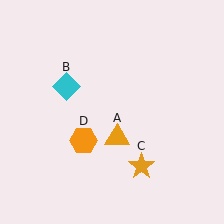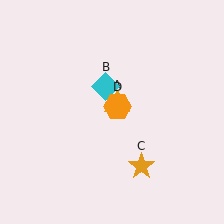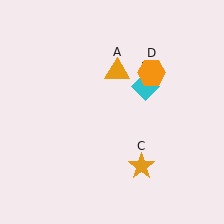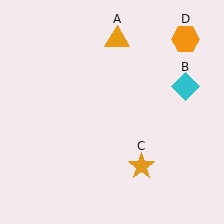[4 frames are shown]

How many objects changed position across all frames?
3 objects changed position: orange triangle (object A), cyan diamond (object B), orange hexagon (object D).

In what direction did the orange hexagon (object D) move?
The orange hexagon (object D) moved up and to the right.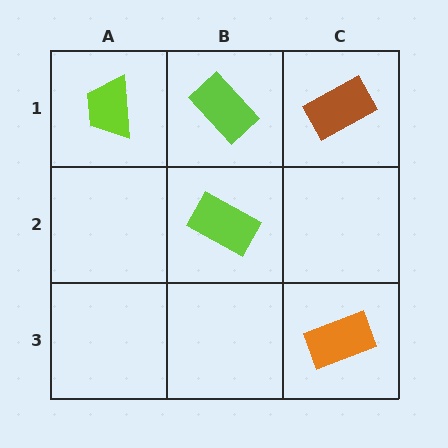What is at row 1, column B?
A lime rectangle.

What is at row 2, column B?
A lime rectangle.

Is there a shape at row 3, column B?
No, that cell is empty.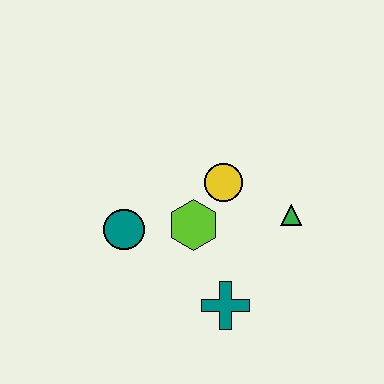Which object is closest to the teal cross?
The lime hexagon is closest to the teal cross.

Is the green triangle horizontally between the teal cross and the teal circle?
No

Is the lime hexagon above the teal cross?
Yes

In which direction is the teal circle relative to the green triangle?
The teal circle is to the left of the green triangle.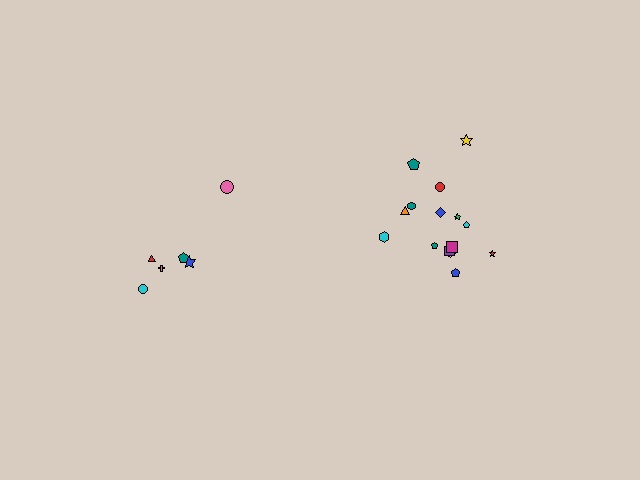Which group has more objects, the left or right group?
The right group.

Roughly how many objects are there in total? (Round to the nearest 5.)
Roughly 20 objects in total.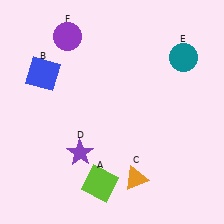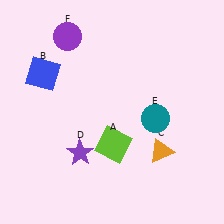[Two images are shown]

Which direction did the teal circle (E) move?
The teal circle (E) moved down.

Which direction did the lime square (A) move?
The lime square (A) moved up.